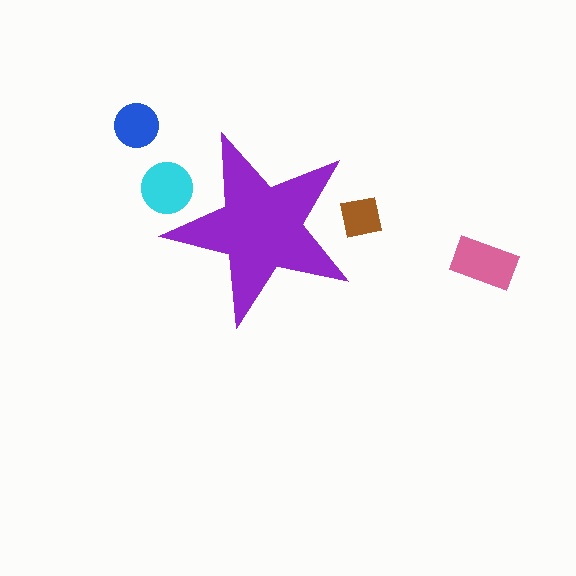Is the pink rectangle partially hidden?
No, the pink rectangle is fully visible.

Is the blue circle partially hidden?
No, the blue circle is fully visible.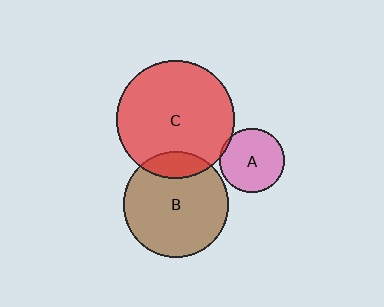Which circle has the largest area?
Circle C (red).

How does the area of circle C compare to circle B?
Approximately 1.2 times.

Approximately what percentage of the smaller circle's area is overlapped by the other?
Approximately 15%.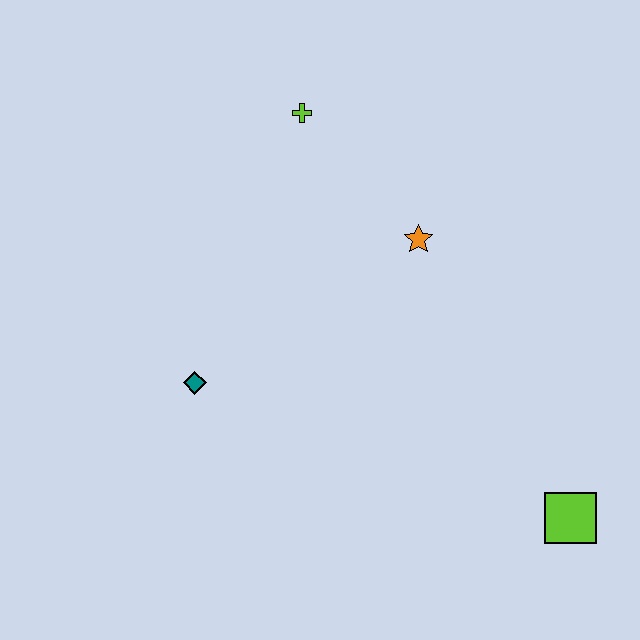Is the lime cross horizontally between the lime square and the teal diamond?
Yes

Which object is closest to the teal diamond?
The orange star is closest to the teal diamond.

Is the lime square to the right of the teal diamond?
Yes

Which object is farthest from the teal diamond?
The lime square is farthest from the teal diamond.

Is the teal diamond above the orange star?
No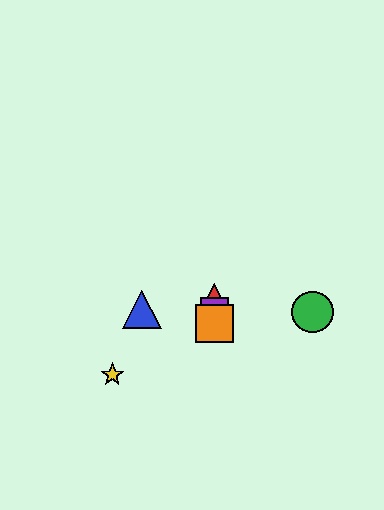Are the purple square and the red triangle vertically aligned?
Yes, both are at x≈214.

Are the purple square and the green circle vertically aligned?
No, the purple square is at x≈214 and the green circle is at x≈313.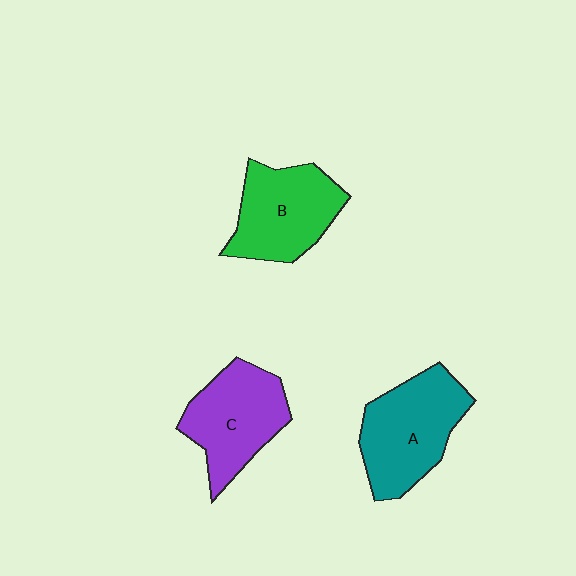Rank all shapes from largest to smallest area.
From largest to smallest: A (teal), B (green), C (purple).